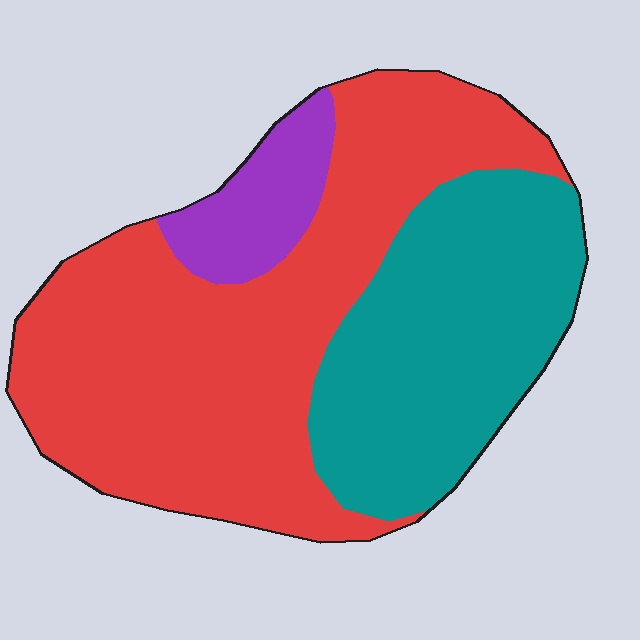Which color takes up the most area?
Red, at roughly 55%.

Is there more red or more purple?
Red.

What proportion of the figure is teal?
Teal takes up between a quarter and a half of the figure.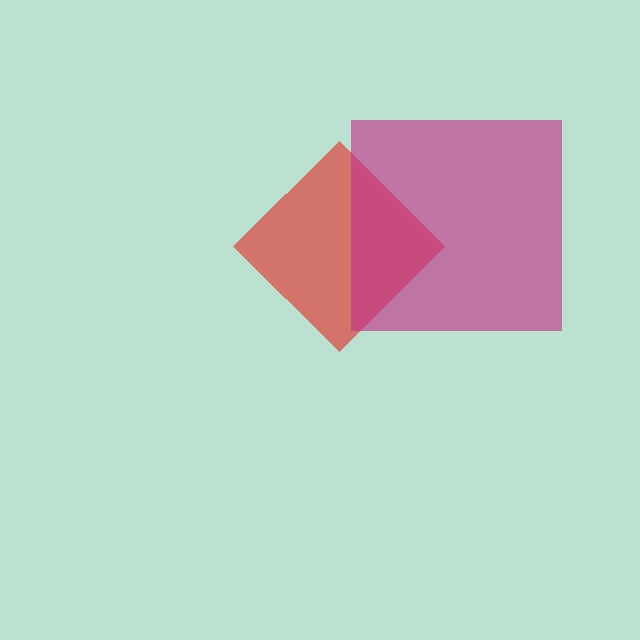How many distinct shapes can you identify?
There are 2 distinct shapes: a red diamond, a magenta square.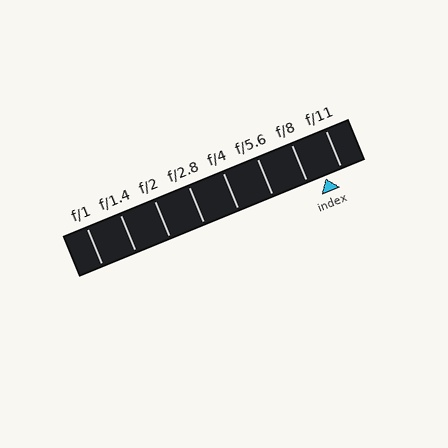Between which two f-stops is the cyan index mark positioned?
The index mark is between f/8 and f/11.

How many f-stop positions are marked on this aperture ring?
There are 8 f-stop positions marked.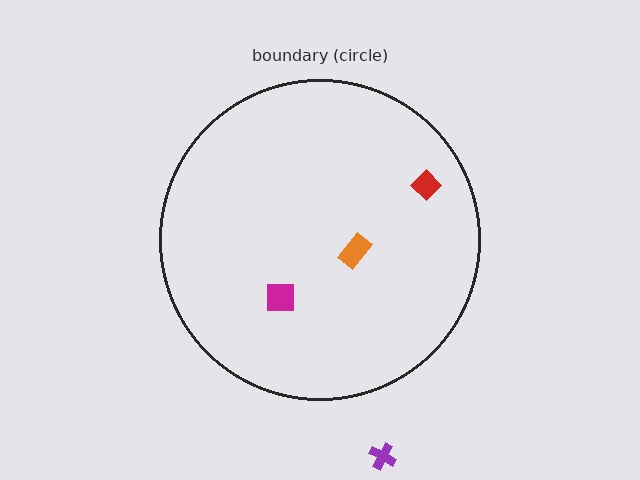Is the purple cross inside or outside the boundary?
Outside.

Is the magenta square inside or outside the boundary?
Inside.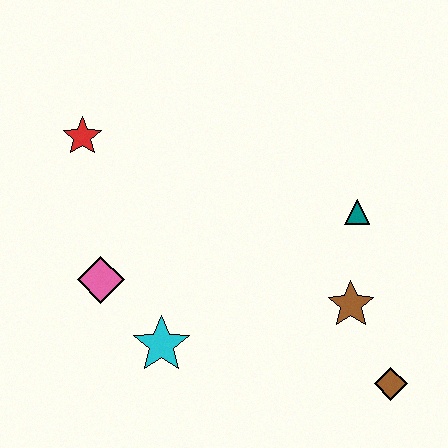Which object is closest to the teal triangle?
The brown star is closest to the teal triangle.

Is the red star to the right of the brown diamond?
No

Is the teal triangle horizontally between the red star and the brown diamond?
Yes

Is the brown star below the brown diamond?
No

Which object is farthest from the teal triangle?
The red star is farthest from the teal triangle.